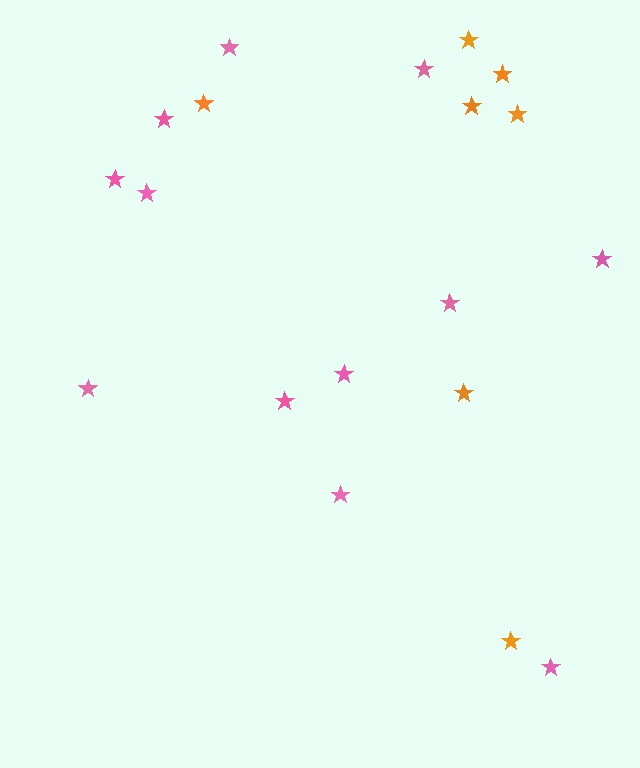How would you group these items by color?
There are 2 groups: one group of orange stars (7) and one group of pink stars (12).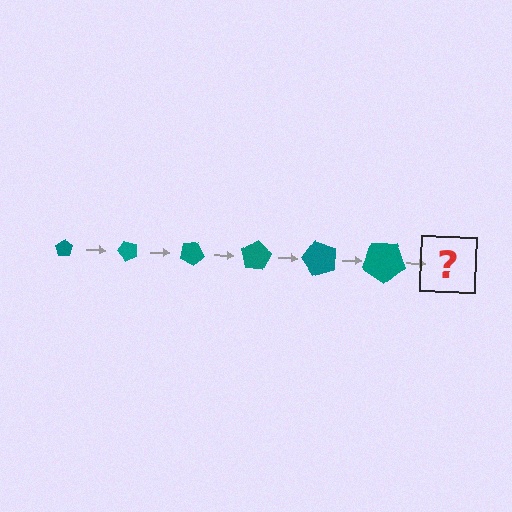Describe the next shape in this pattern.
It should be a pentagon, larger than the previous one and rotated 300 degrees from the start.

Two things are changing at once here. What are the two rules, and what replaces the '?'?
The two rules are that the pentagon grows larger each step and it rotates 50 degrees each step. The '?' should be a pentagon, larger than the previous one and rotated 300 degrees from the start.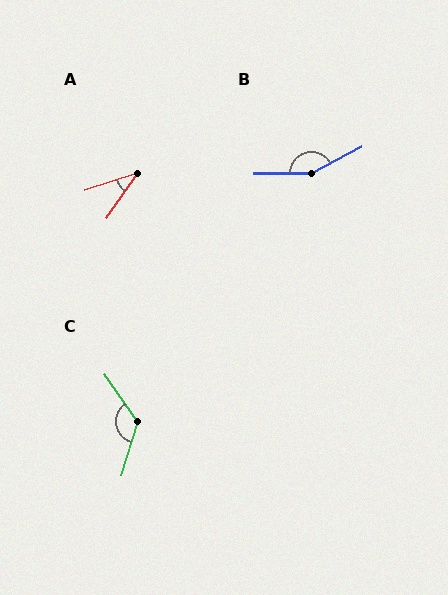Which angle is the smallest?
A, at approximately 37 degrees.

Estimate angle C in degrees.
Approximately 128 degrees.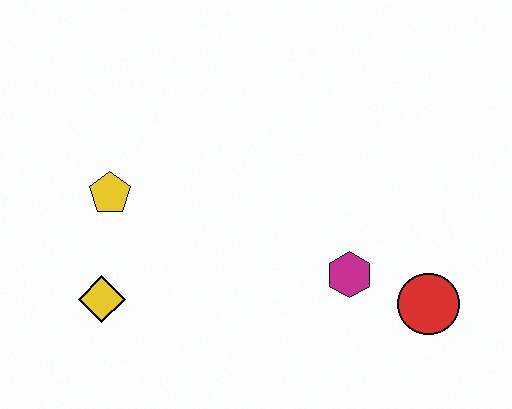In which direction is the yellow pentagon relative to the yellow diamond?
The yellow pentagon is above the yellow diamond.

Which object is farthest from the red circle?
The yellow pentagon is farthest from the red circle.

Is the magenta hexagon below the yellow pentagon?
Yes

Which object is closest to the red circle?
The magenta hexagon is closest to the red circle.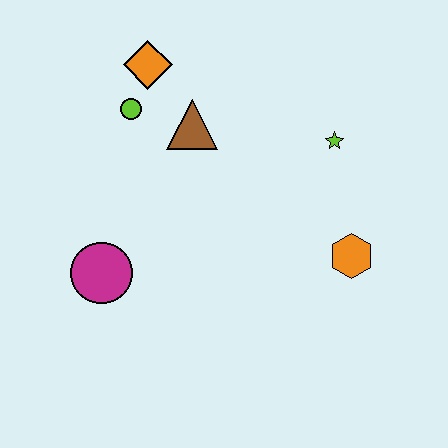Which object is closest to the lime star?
The orange hexagon is closest to the lime star.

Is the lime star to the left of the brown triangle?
No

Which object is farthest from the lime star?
The magenta circle is farthest from the lime star.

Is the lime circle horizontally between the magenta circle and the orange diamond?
Yes